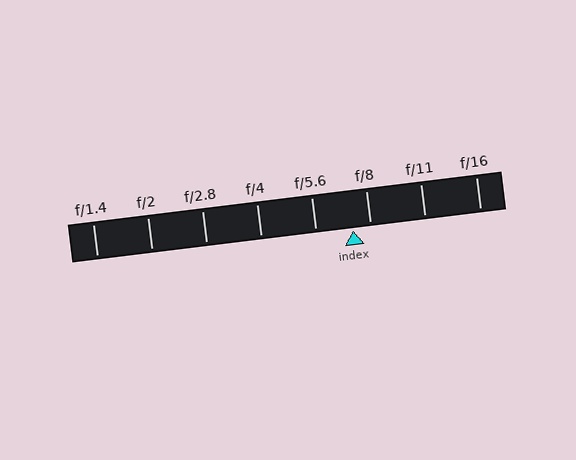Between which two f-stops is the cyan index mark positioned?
The index mark is between f/5.6 and f/8.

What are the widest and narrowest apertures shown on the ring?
The widest aperture shown is f/1.4 and the narrowest is f/16.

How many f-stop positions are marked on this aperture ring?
There are 8 f-stop positions marked.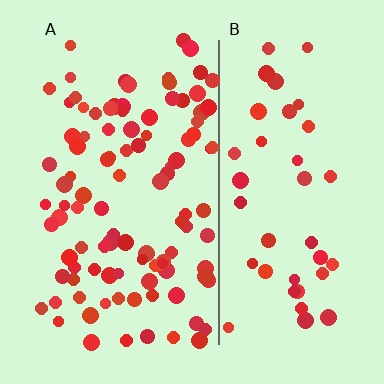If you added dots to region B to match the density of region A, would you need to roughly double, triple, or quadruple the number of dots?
Approximately double.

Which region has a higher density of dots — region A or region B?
A (the left).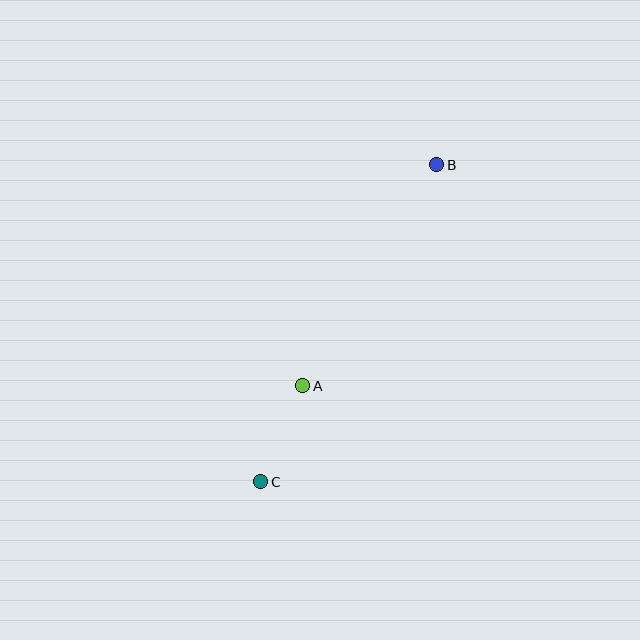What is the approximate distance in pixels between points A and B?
The distance between A and B is approximately 259 pixels.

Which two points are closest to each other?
Points A and C are closest to each other.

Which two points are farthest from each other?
Points B and C are farthest from each other.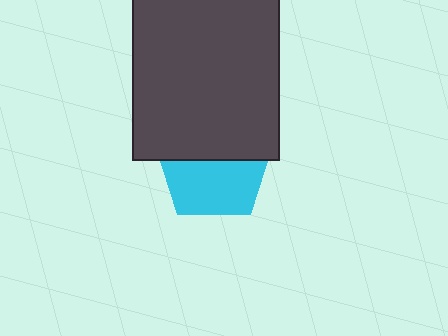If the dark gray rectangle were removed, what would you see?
You would see the complete cyan pentagon.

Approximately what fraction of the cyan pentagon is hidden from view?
Roughly 47% of the cyan pentagon is hidden behind the dark gray rectangle.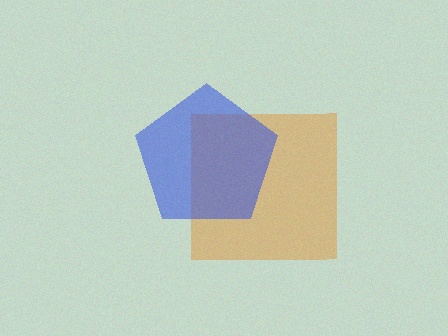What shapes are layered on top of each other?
The layered shapes are: an orange square, a blue pentagon.